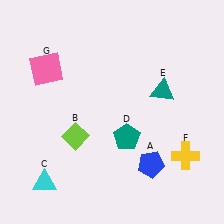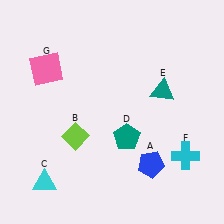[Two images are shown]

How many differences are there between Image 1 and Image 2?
There is 1 difference between the two images.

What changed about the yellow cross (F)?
In Image 1, F is yellow. In Image 2, it changed to cyan.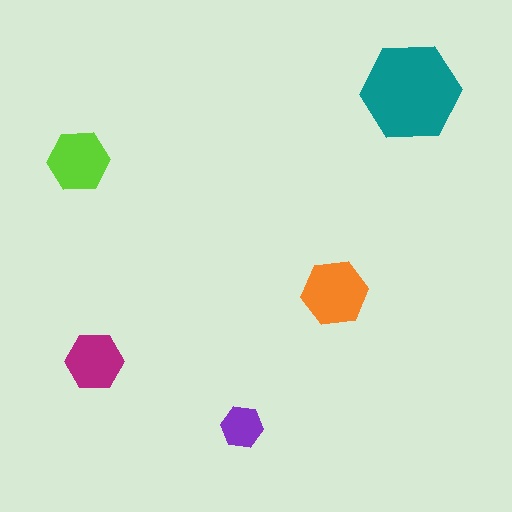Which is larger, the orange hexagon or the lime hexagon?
The orange one.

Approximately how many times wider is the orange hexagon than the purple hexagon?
About 1.5 times wider.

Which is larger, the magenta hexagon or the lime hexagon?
The lime one.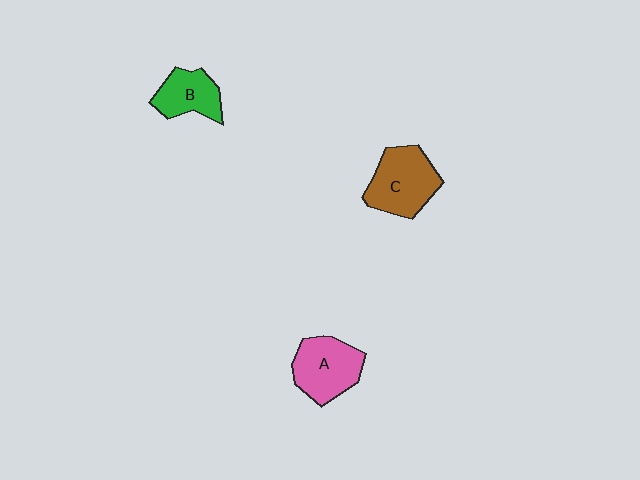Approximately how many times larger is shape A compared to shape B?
Approximately 1.3 times.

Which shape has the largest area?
Shape C (brown).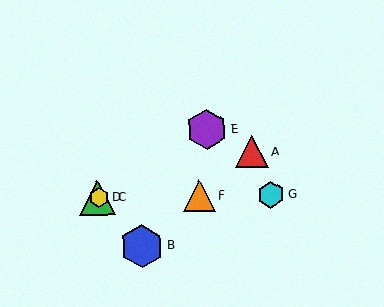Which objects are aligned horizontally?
Objects C, D, F, G are aligned horizontally.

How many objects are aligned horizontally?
4 objects (C, D, F, G) are aligned horizontally.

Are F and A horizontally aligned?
No, F is at y≈196 and A is at y≈151.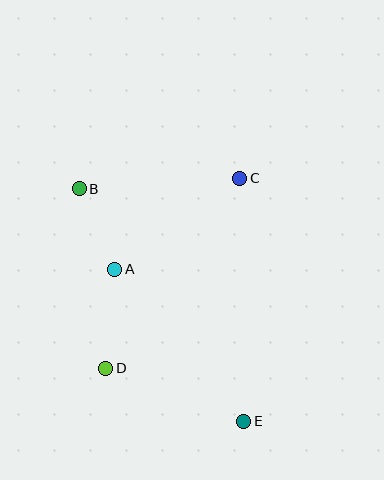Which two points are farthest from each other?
Points B and E are farthest from each other.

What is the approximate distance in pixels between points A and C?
The distance between A and C is approximately 154 pixels.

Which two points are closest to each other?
Points A and B are closest to each other.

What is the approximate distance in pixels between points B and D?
The distance between B and D is approximately 181 pixels.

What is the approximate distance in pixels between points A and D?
The distance between A and D is approximately 99 pixels.